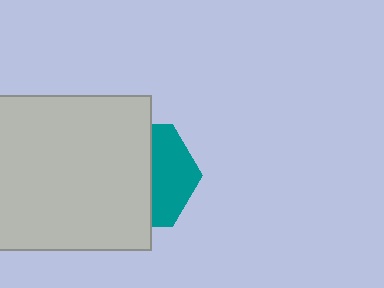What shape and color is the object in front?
The object in front is a light gray square.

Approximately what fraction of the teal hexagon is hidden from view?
Roughly 59% of the teal hexagon is hidden behind the light gray square.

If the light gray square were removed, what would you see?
You would see the complete teal hexagon.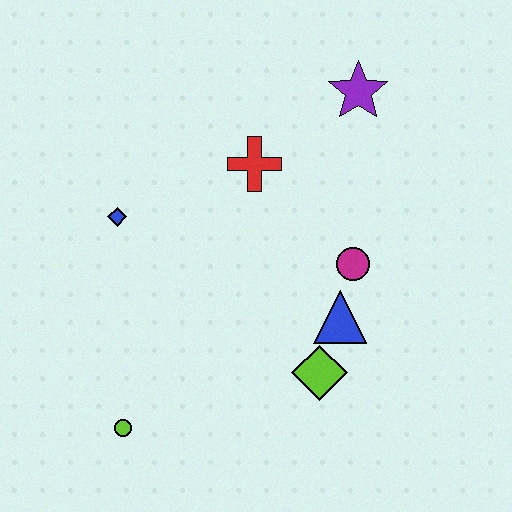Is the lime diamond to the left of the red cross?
No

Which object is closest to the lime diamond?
The blue triangle is closest to the lime diamond.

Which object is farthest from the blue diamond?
The purple star is farthest from the blue diamond.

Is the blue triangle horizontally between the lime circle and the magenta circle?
Yes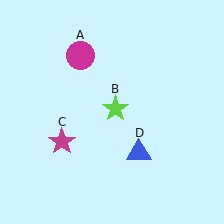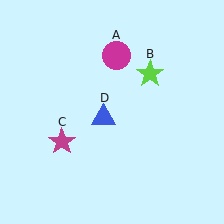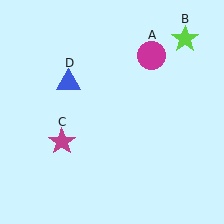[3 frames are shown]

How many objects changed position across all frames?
3 objects changed position: magenta circle (object A), lime star (object B), blue triangle (object D).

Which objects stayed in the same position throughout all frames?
Magenta star (object C) remained stationary.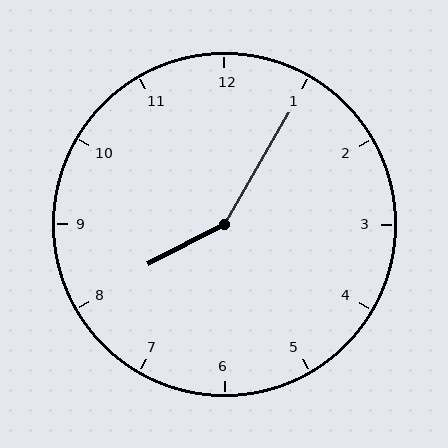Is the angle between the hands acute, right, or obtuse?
It is obtuse.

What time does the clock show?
8:05.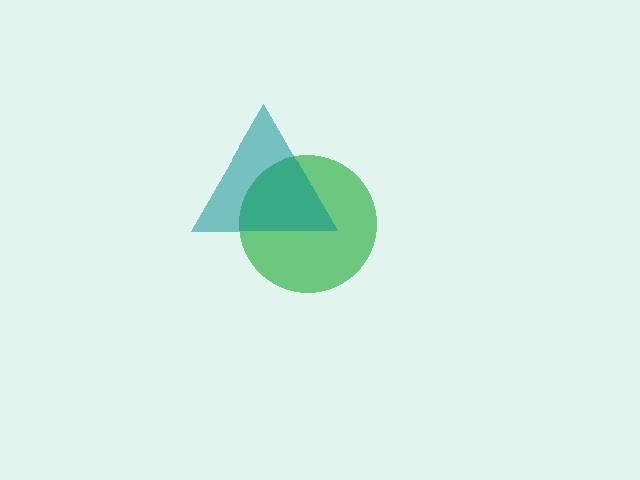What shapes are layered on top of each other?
The layered shapes are: a green circle, a teal triangle.